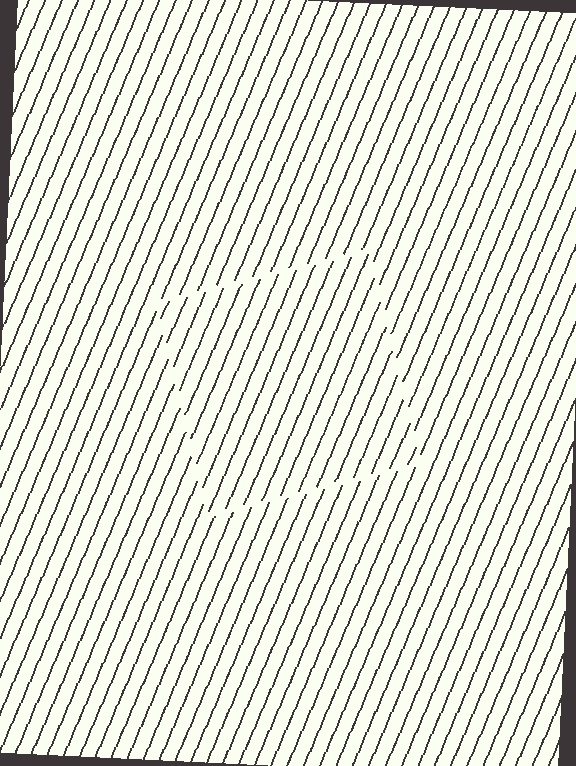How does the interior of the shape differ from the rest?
The interior of the shape contains the same grating, shifted by half a period — the contour is defined by the phase discontinuity where line-ends from the inner and outer gratings abut.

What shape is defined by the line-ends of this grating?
An illusory square. The interior of the shape contains the same grating, shifted by half a period — the contour is defined by the phase discontinuity where line-ends from the inner and outer gratings abut.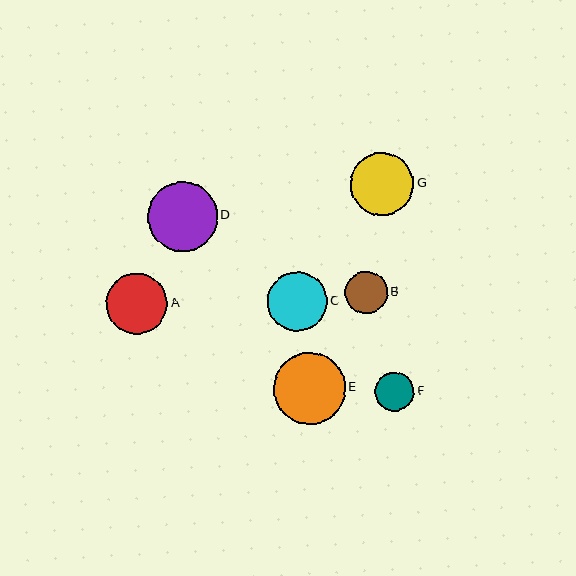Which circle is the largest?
Circle E is the largest with a size of approximately 72 pixels.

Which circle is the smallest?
Circle F is the smallest with a size of approximately 39 pixels.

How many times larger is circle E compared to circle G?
Circle E is approximately 1.1 times the size of circle G.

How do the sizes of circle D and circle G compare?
Circle D and circle G are approximately the same size.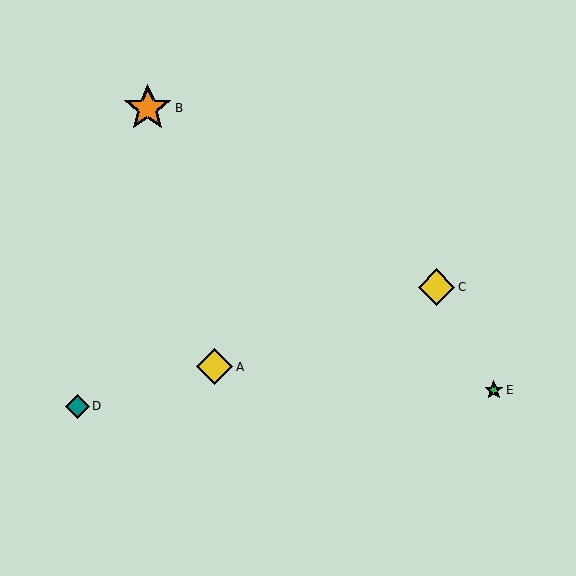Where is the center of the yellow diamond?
The center of the yellow diamond is at (215, 367).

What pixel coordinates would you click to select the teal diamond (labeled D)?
Click at (77, 406) to select the teal diamond D.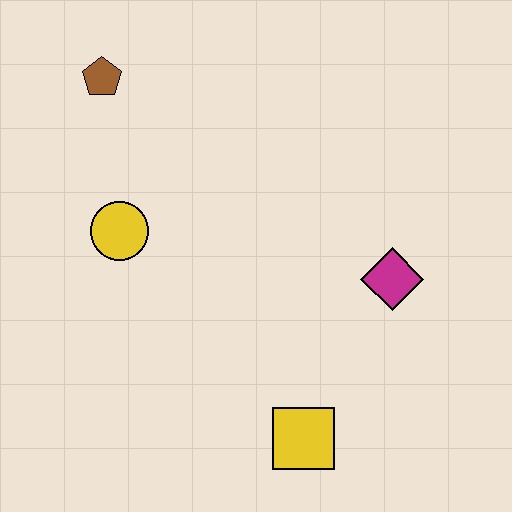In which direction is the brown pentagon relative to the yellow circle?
The brown pentagon is above the yellow circle.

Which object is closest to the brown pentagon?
The yellow circle is closest to the brown pentagon.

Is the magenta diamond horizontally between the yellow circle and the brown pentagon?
No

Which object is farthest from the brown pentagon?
The yellow square is farthest from the brown pentagon.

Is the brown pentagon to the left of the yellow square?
Yes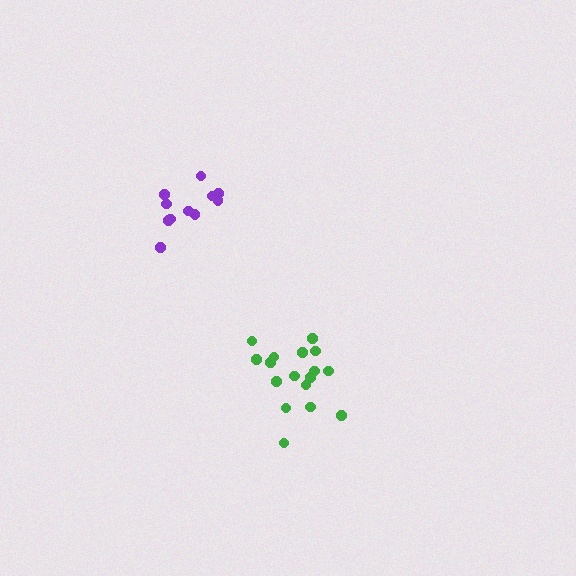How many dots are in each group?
Group 1: 17 dots, Group 2: 11 dots (28 total).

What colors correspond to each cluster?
The clusters are colored: green, purple.